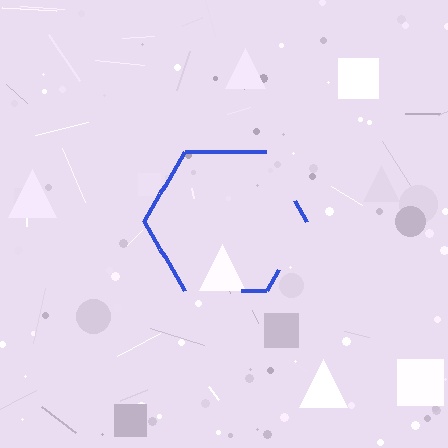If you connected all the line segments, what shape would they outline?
They would outline a hexagon.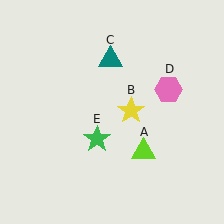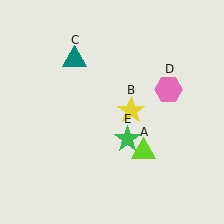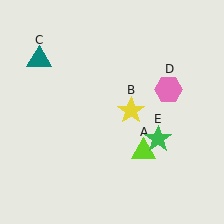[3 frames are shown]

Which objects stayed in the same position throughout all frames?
Lime triangle (object A) and yellow star (object B) and pink hexagon (object D) remained stationary.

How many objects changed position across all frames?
2 objects changed position: teal triangle (object C), green star (object E).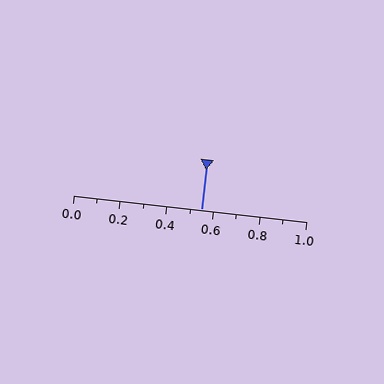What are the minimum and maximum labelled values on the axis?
The axis runs from 0.0 to 1.0.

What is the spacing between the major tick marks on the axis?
The major ticks are spaced 0.2 apart.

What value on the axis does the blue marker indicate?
The marker indicates approximately 0.55.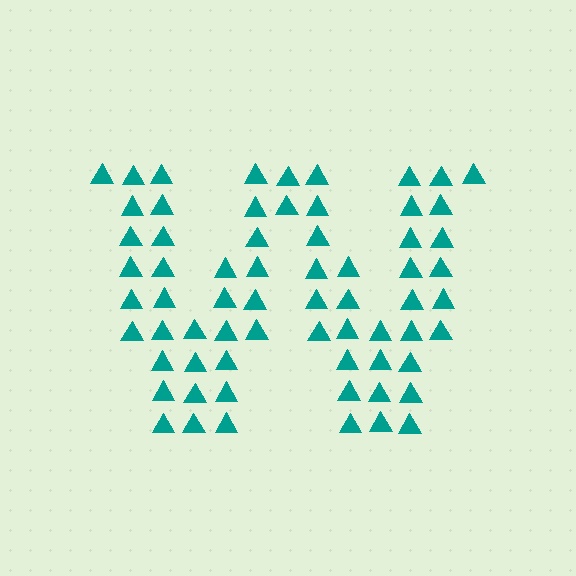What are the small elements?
The small elements are triangles.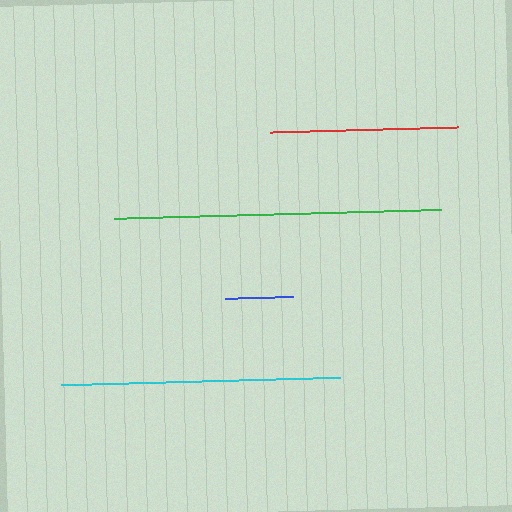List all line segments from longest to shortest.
From longest to shortest: green, cyan, red, blue.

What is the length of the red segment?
The red segment is approximately 187 pixels long.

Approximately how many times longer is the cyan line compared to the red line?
The cyan line is approximately 1.5 times the length of the red line.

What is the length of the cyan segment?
The cyan segment is approximately 279 pixels long.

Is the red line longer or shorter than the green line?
The green line is longer than the red line.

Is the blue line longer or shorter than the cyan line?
The cyan line is longer than the blue line.